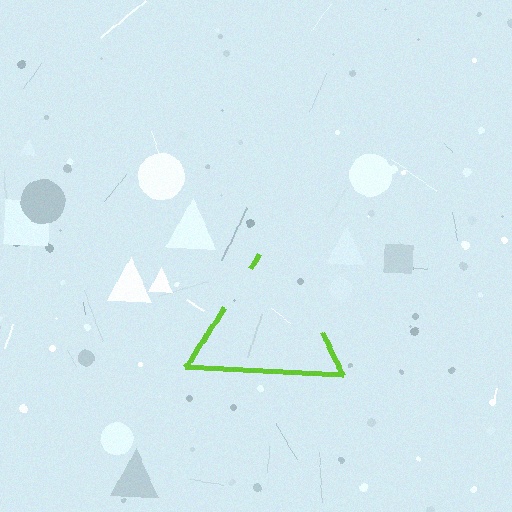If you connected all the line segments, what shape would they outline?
They would outline a triangle.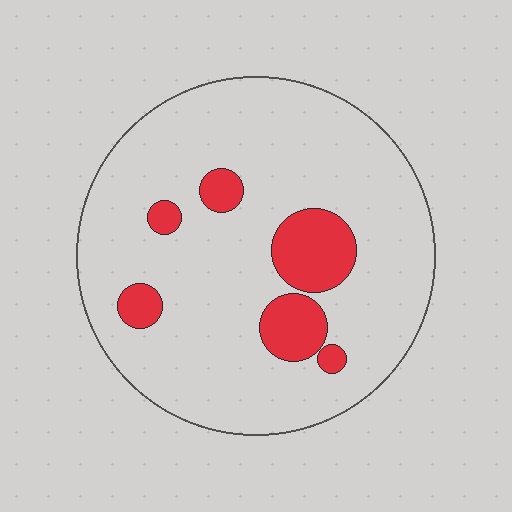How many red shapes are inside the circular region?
6.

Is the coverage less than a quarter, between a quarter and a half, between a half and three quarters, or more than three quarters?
Less than a quarter.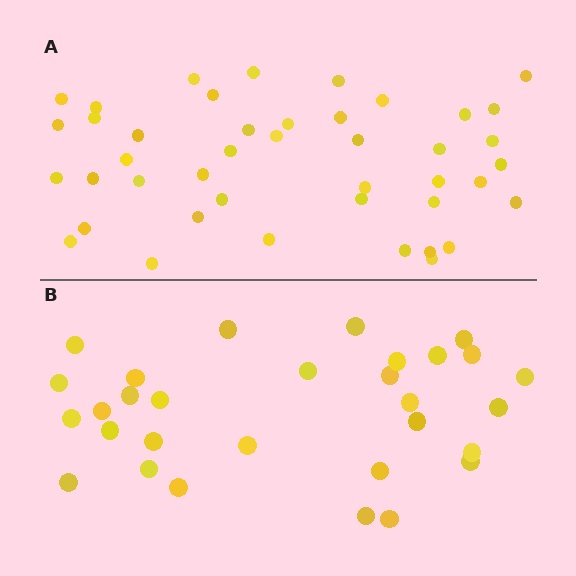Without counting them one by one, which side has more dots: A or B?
Region A (the top region) has more dots.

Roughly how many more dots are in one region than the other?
Region A has approximately 15 more dots than region B.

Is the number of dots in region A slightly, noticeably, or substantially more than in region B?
Region A has noticeably more, but not dramatically so. The ratio is roughly 1.4 to 1.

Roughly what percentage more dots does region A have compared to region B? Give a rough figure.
About 45% more.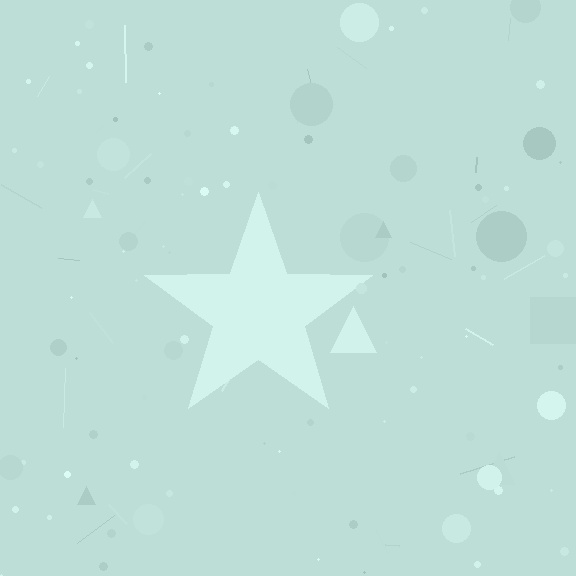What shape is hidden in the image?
A star is hidden in the image.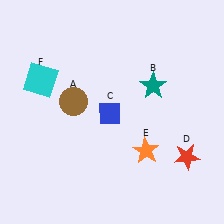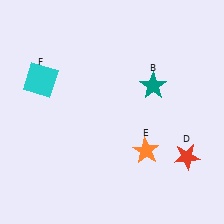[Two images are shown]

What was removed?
The brown circle (A), the blue diamond (C) were removed in Image 2.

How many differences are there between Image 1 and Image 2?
There are 2 differences between the two images.